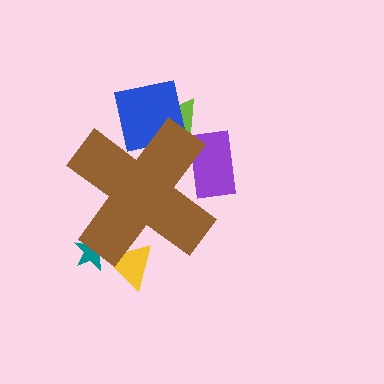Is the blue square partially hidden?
Yes, the blue square is partially hidden behind the brown cross.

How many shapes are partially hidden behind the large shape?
5 shapes are partially hidden.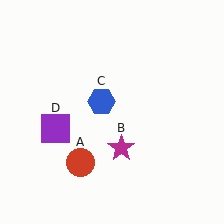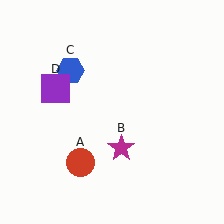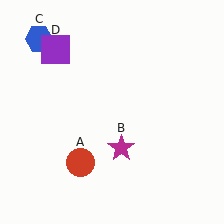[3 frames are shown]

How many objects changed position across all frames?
2 objects changed position: blue hexagon (object C), purple square (object D).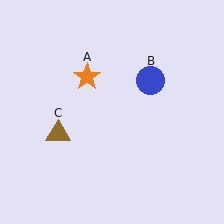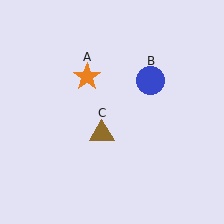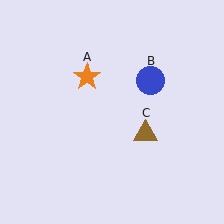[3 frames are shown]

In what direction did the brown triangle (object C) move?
The brown triangle (object C) moved right.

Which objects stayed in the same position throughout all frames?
Orange star (object A) and blue circle (object B) remained stationary.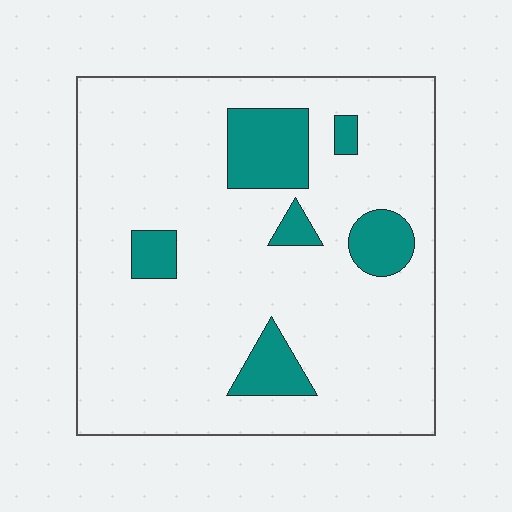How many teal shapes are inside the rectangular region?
6.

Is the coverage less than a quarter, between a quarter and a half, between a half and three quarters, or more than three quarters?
Less than a quarter.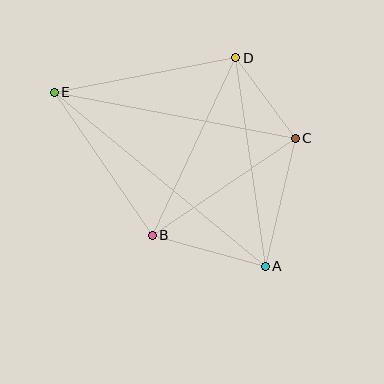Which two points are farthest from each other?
Points A and E are farthest from each other.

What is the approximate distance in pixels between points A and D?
The distance between A and D is approximately 210 pixels.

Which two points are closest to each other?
Points C and D are closest to each other.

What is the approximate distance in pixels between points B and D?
The distance between B and D is approximately 196 pixels.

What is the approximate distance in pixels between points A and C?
The distance between A and C is approximately 132 pixels.